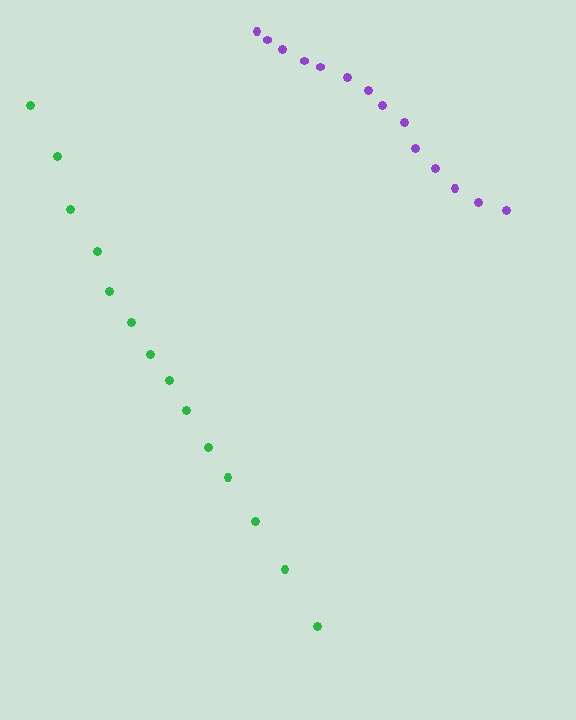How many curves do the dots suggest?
There are 2 distinct paths.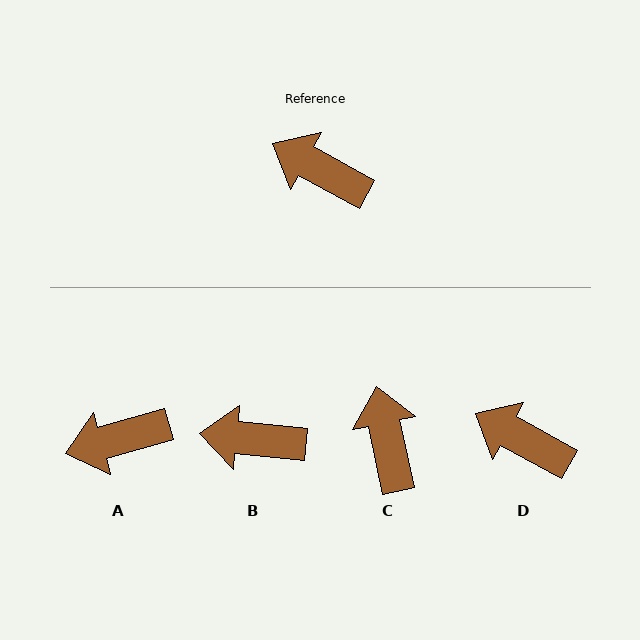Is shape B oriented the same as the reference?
No, it is off by about 23 degrees.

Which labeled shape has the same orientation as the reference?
D.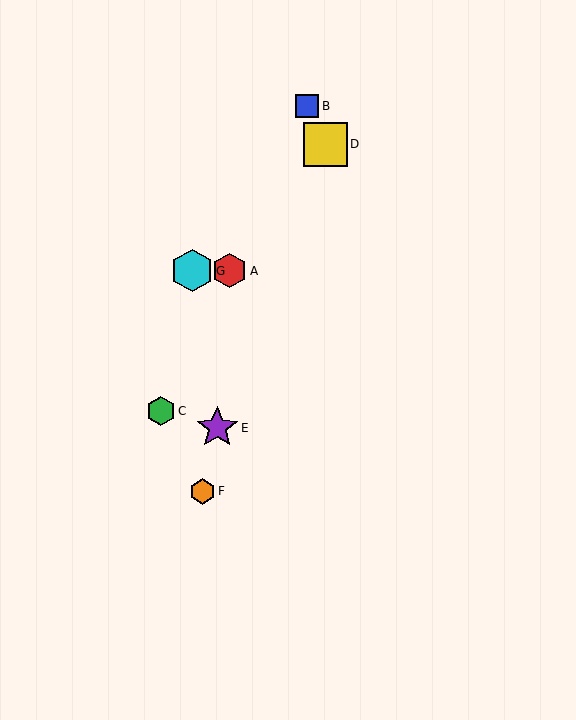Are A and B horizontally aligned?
No, A is at y≈271 and B is at y≈106.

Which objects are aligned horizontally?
Objects A, G are aligned horizontally.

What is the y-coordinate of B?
Object B is at y≈106.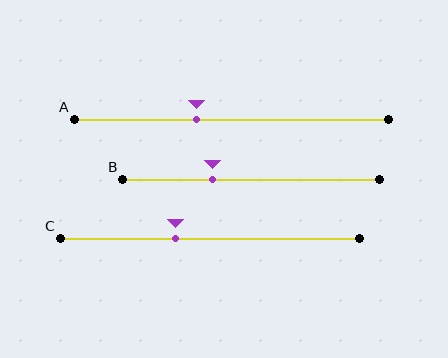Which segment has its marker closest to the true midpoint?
Segment A has its marker closest to the true midpoint.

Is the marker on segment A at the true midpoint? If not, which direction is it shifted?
No, the marker on segment A is shifted to the left by about 11% of the segment length.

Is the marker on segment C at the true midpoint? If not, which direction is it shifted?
No, the marker on segment C is shifted to the left by about 11% of the segment length.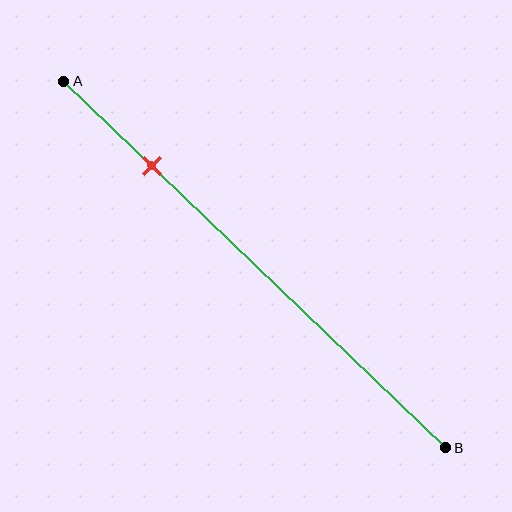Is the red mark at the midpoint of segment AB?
No, the mark is at about 25% from A, not at the 50% midpoint.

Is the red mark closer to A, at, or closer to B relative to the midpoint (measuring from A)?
The red mark is closer to point A than the midpoint of segment AB.